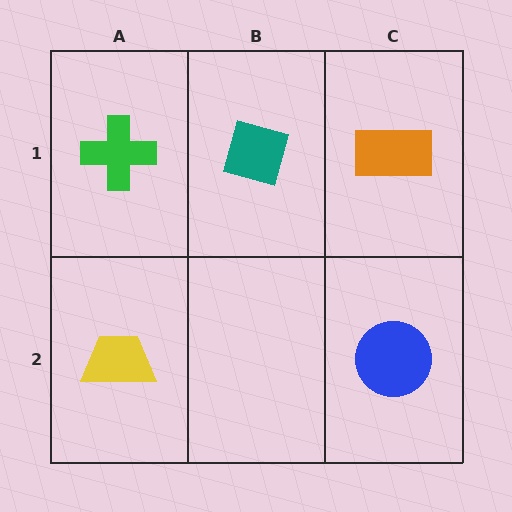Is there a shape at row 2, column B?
No, that cell is empty.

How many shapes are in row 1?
3 shapes.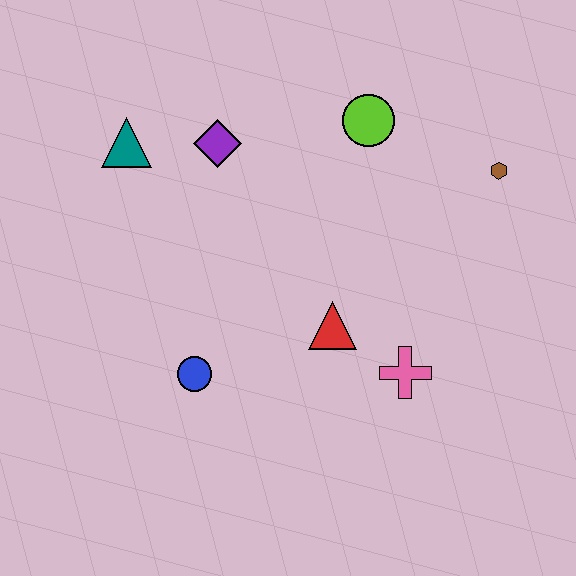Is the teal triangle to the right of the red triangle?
No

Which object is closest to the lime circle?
The brown hexagon is closest to the lime circle.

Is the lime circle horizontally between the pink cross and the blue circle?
Yes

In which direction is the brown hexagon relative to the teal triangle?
The brown hexagon is to the right of the teal triangle.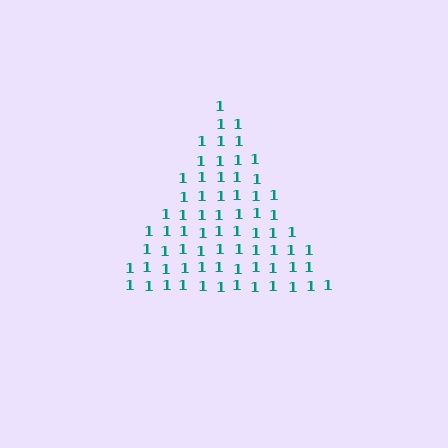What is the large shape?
The large shape is a triangle.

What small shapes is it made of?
It is made of small digit 1's.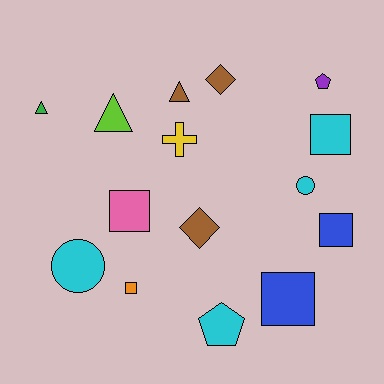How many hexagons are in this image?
There are no hexagons.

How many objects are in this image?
There are 15 objects.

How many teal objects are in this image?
There are no teal objects.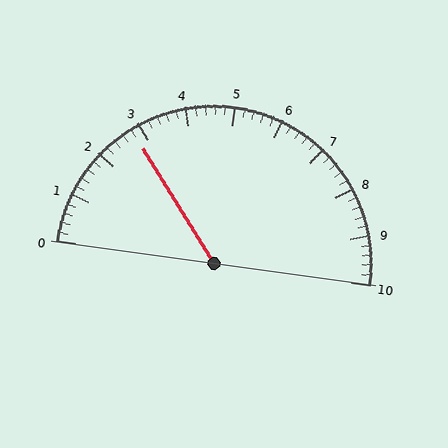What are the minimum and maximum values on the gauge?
The gauge ranges from 0 to 10.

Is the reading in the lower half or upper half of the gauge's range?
The reading is in the lower half of the range (0 to 10).